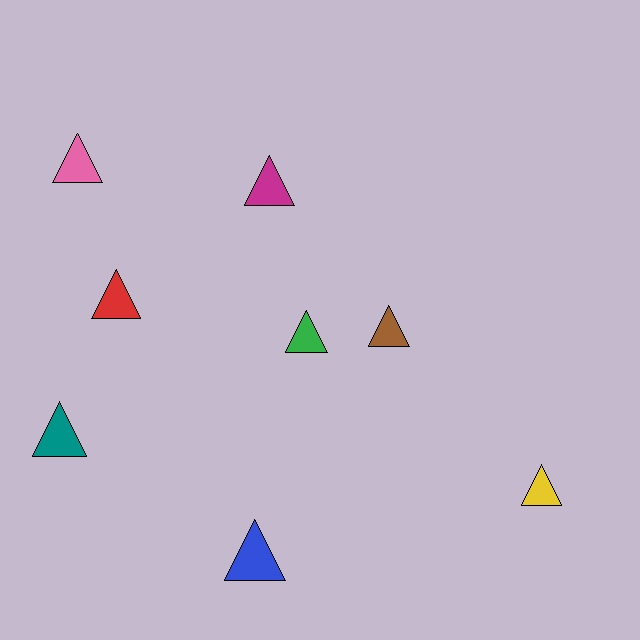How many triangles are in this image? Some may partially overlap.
There are 8 triangles.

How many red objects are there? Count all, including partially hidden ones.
There is 1 red object.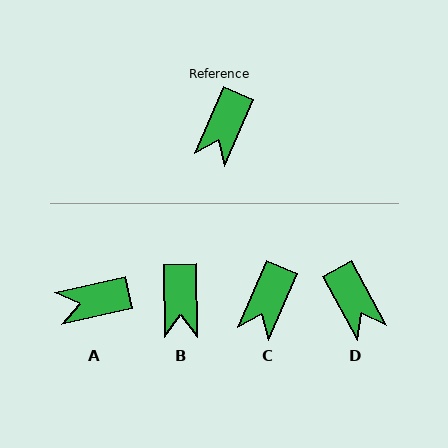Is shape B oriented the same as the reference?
No, it is off by about 24 degrees.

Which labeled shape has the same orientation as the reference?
C.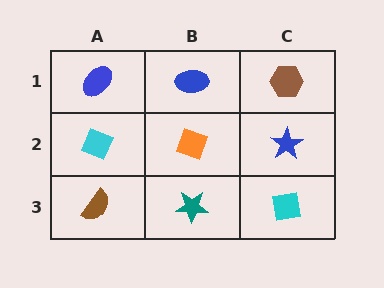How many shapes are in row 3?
3 shapes.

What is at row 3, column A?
A brown semicircle.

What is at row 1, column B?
A blue ellipse.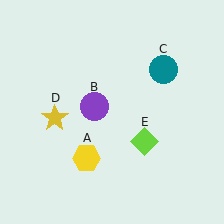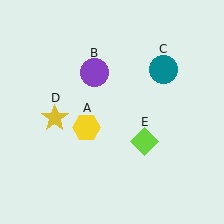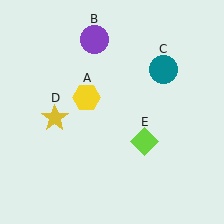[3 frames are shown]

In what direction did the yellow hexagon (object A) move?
The yellow hexagon (object A) moved up.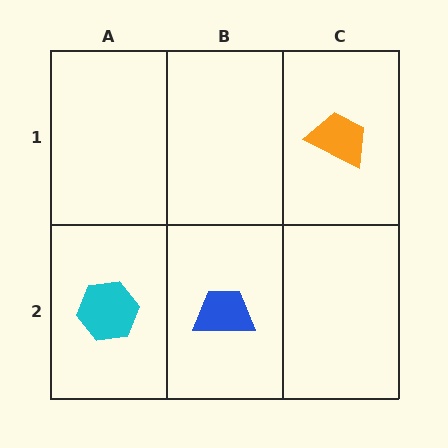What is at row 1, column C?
An orange trapezoid.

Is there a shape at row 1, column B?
No, that cell is empty.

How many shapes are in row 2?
2 shapes.